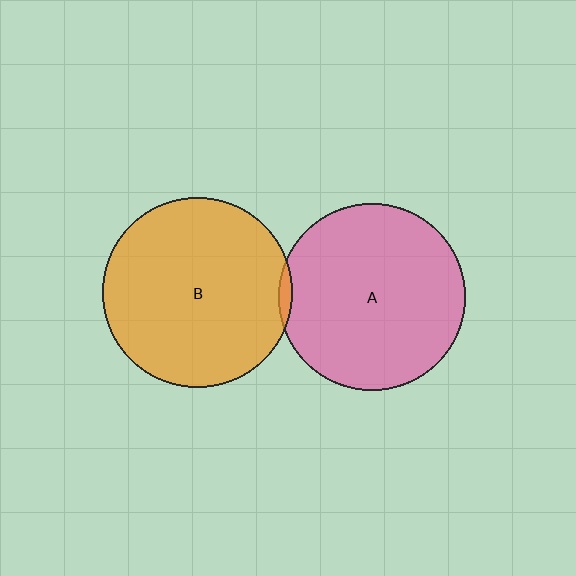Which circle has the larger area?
Circle B (orange).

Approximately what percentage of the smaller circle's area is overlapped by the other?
Approximately 5%.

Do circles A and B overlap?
Yes.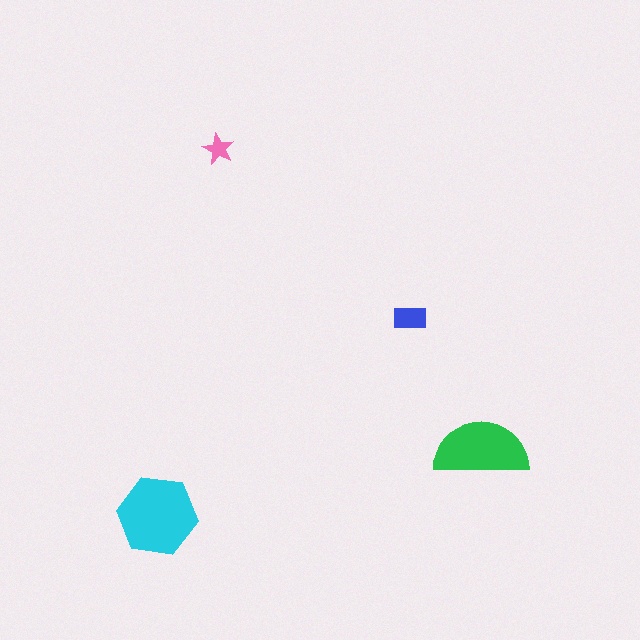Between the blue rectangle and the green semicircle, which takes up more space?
The green semicircle.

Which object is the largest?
The cyan hexagon.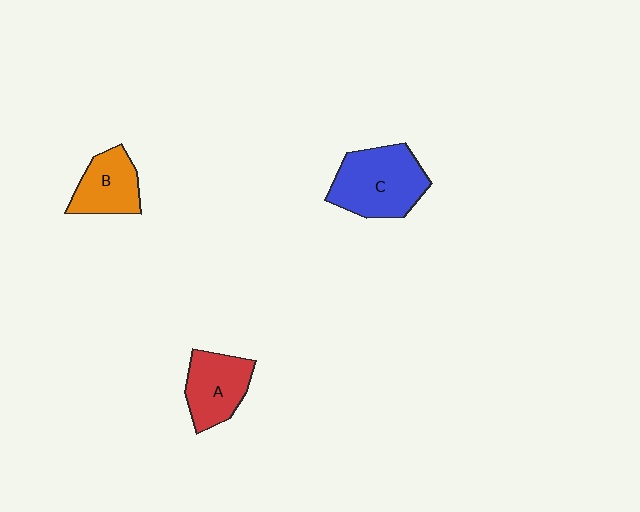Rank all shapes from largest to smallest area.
From largest to smallest: C (blue), A (red), B (orange).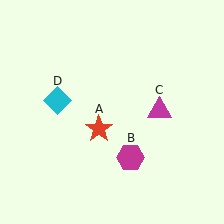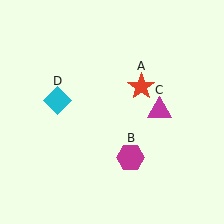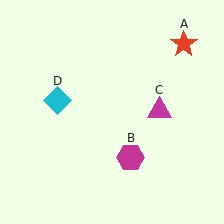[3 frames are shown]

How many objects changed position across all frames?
1 object changed position: red star (object A).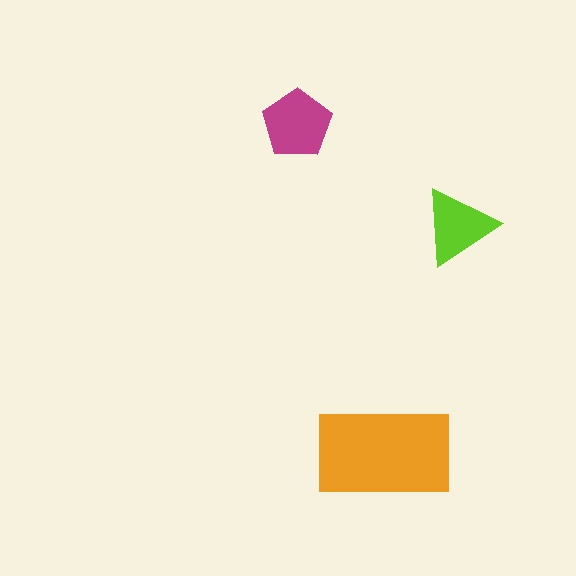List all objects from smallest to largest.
The lime triangle, the magenta pentagon, the orange rectangle.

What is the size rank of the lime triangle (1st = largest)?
3rd.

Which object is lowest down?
The orange rectangle is bottommost.